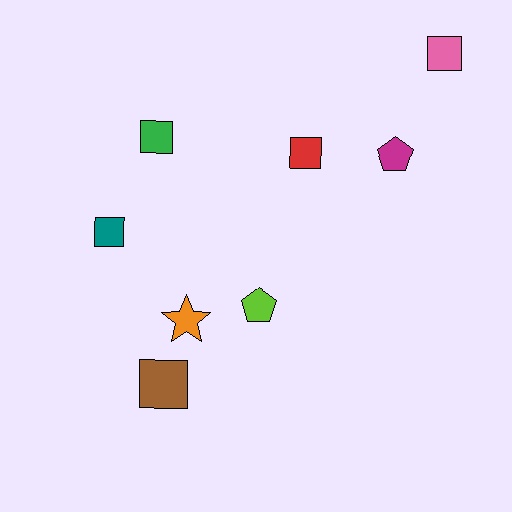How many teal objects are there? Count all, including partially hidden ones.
There is 1 teal object.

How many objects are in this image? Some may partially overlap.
There are 8 objects.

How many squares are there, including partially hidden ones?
There are 5 squares.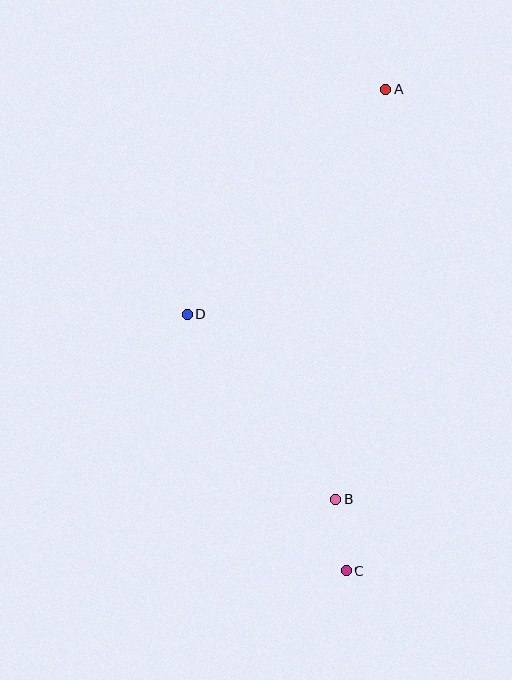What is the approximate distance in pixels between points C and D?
The distance between C and D is approximately 301 pixels.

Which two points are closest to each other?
Points B and C are closest to each other.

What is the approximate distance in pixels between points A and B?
The distance between A and B is approximately 413 pixels.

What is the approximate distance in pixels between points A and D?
The distance between A and D is approximately 300 pixels.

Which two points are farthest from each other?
Points A and C are farthest from each other.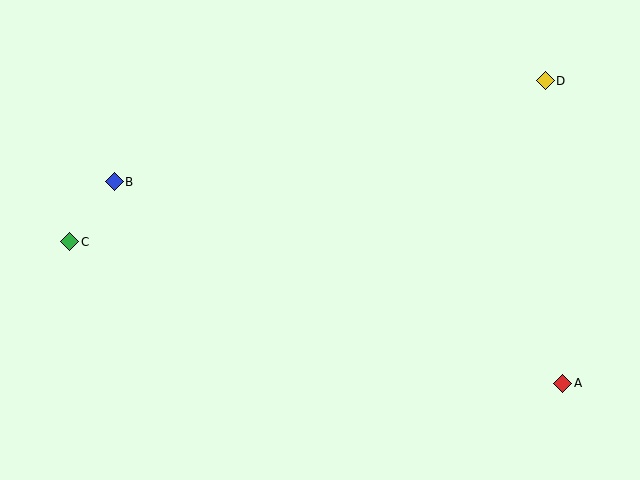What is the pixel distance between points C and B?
The distance between C and B is 75 pixels.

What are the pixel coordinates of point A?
Point A is at (563, 383).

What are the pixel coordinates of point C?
Point C is at (70, 242).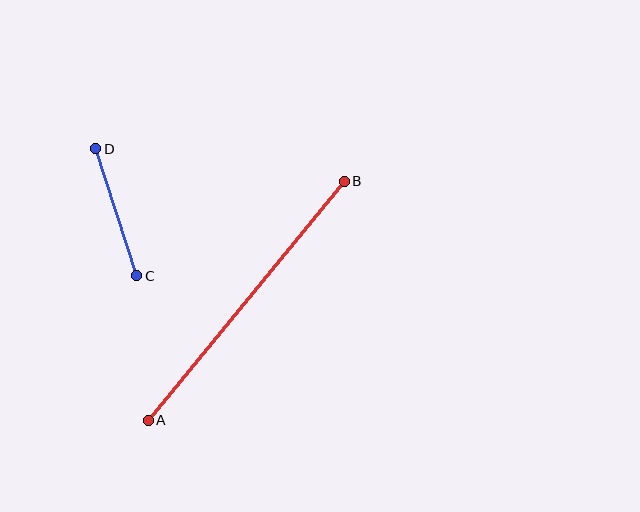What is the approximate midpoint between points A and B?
The midpoint is at approximately (246, 301) pixels.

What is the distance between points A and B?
The distance is approximately 309 pixels.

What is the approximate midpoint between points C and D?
The midpoint is at approximately (116, 212) pixels.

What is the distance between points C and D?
The distance is approximately 133 pixels.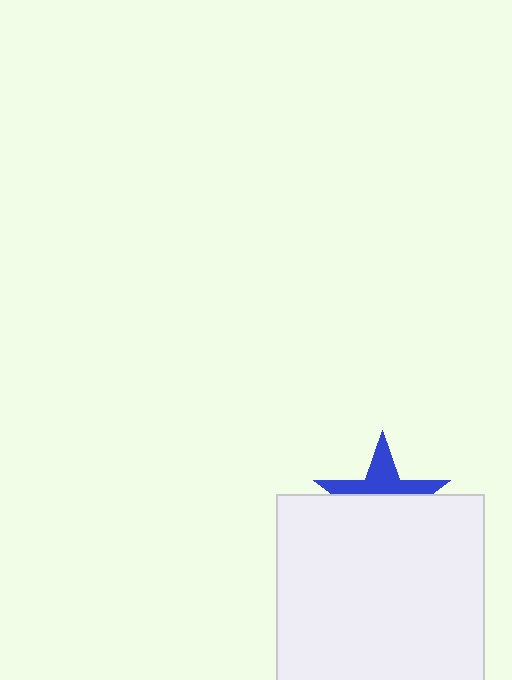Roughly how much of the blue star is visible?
A small part of it is visible (roughly 41%).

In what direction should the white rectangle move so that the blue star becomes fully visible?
The white rectangle should move down. That is the shortest direction to clear the overlap and leave the blue star fully visible.